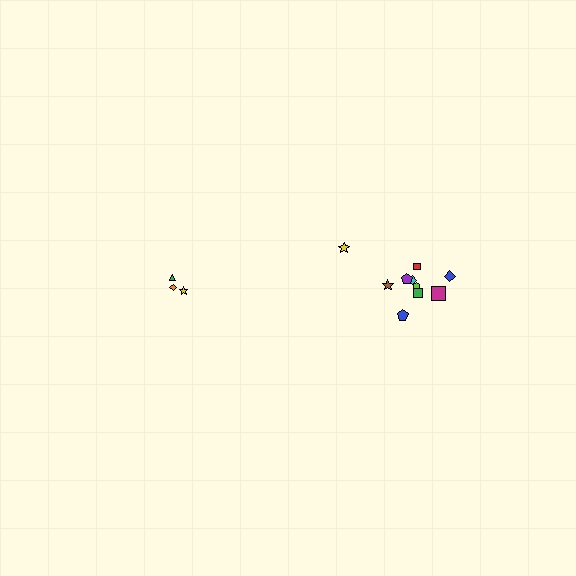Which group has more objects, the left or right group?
The right group.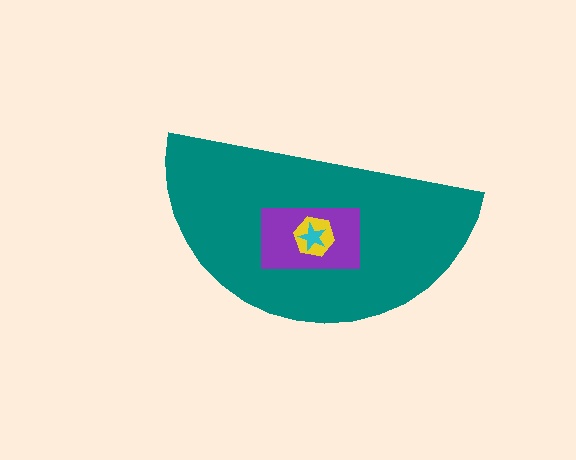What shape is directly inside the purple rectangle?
The yellow hexagon.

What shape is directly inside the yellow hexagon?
The cyan star.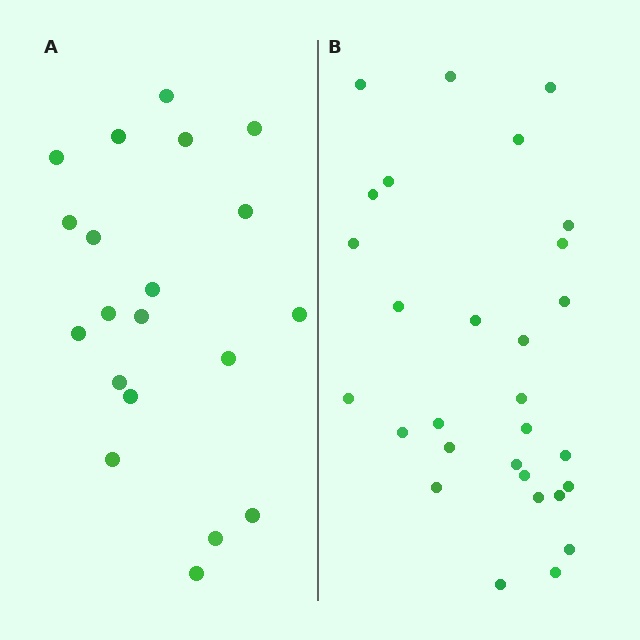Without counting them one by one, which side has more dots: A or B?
Region B (the right region) has more dots.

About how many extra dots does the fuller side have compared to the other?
Region B has roughly 8 or so more dots than region A.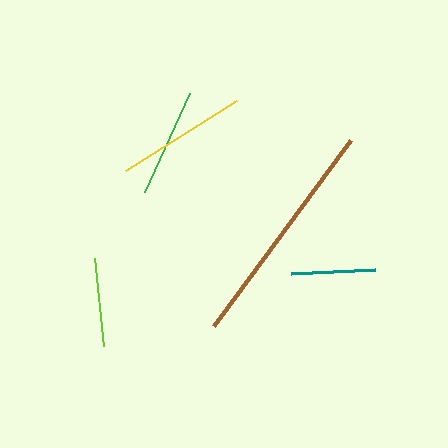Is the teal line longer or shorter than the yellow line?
The yellow line is longer than the teal line.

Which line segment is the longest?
The brown line is the longest at approximately 231 pixels.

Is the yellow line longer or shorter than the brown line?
The brown line is longer than the yellow line.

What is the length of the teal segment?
The teal segment is approximately 83 pixels long.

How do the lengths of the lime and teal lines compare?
The lime and teal lines are approximately the same length.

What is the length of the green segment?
The green segment is approximately 109 pixels long.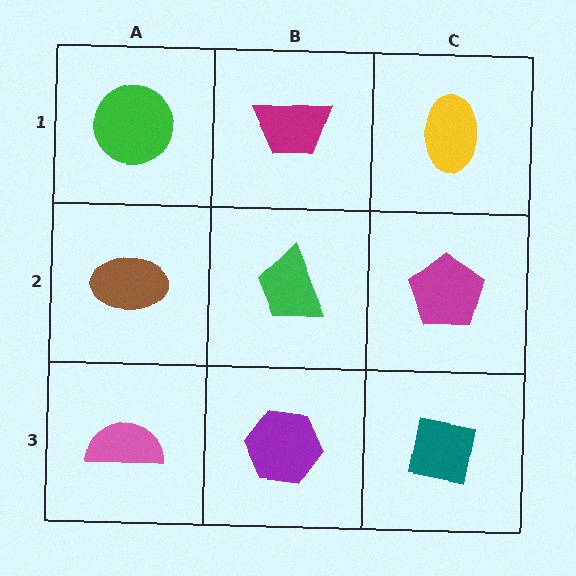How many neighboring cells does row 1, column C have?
2.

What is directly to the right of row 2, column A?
A green trapezoid.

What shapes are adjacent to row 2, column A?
A green circle (row 1, column A), a pink semicircle (row 3, column A), a green trapezoid (row 2, column B).